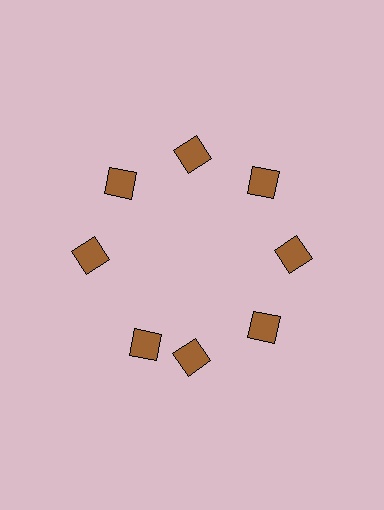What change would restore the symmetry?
The symmetry would be restored by rotating it back into even spacing with its neighbors so that all 8 diamonds sit at equal angles and equal distance from the center.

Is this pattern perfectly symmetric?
No. The 8 brown diamonds are arranged in a ring, but one element near the 8 o'clock position is rotated out of alignment along the ring, breaking the 8-fold rotational symmetry.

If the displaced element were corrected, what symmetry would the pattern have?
It would have 8-fold rotational symmetry — the pattern would map onto itself every 45 degrees.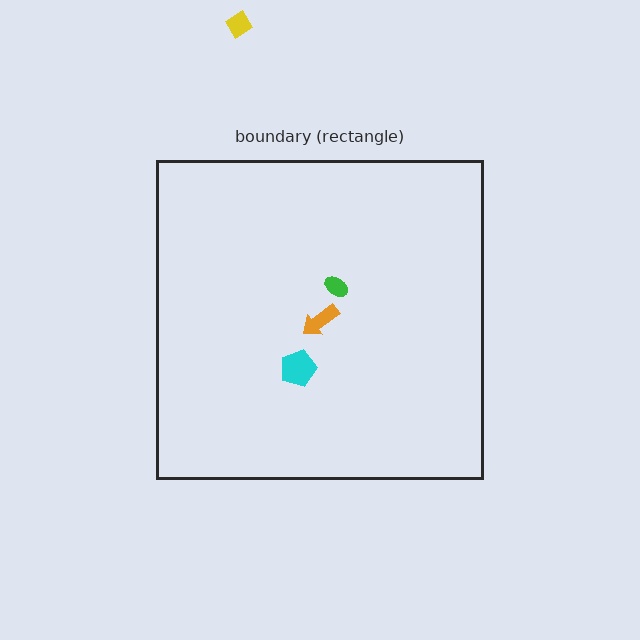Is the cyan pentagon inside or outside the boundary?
Inside.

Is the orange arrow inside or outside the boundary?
Inside.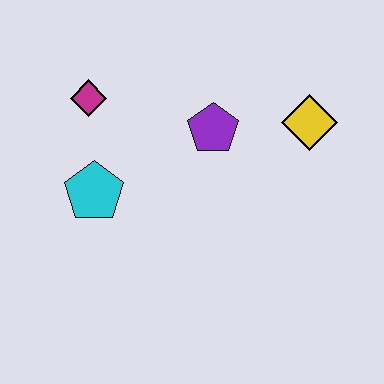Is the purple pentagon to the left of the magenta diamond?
No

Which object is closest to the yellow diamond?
The purple pentagon is closest to the yellow diamond.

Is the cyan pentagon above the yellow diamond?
No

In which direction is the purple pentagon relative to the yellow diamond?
The purple pentagon is to the left of the yellow diamond.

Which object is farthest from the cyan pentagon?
The yellow diamond is farthest from the cyan pentagon.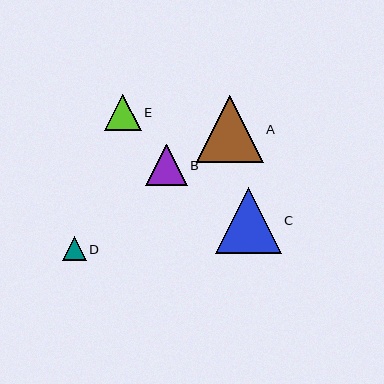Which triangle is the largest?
Triangle A is the largest with a size of approximately 66 pixels.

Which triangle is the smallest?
Triangle D is the smallest with a size of approximately 24 pixels.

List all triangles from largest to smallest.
From largest to smallest: A, C, B, E, D.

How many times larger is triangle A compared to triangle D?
Triangle A is approximately 2.8 times the size of triangle D.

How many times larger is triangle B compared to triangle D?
Triangle B is approximately 1.8 times the size of triangle D.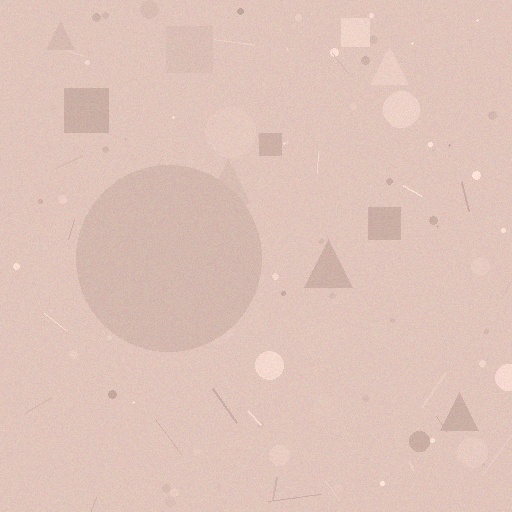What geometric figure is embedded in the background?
A circle is embedded in the background.